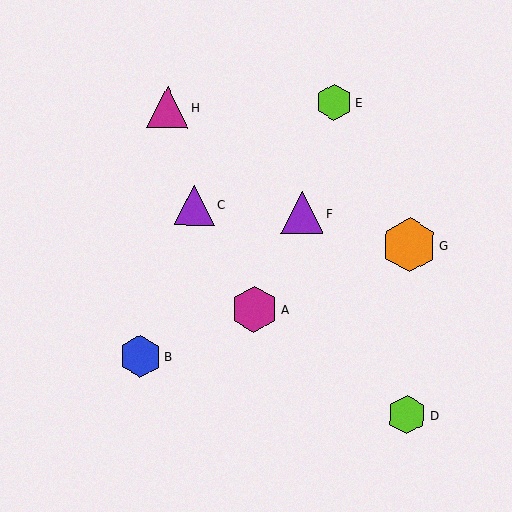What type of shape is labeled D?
Shape D is a lime hexagon.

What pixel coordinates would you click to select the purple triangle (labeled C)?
Click at (194, 205) to select the purple triangle C.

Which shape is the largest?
The orange hexagon (labeled G) is the largest.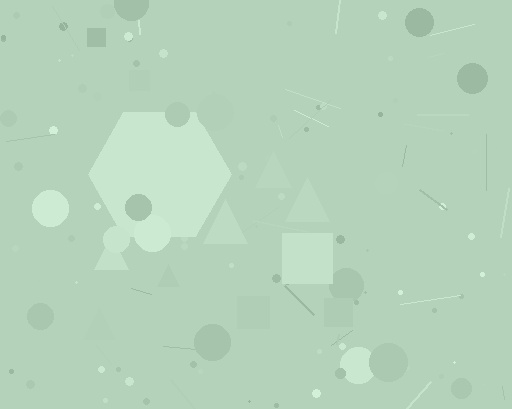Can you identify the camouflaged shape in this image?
The camouflaged shape is a hexagon.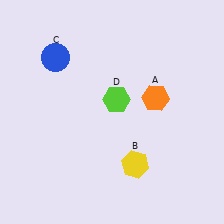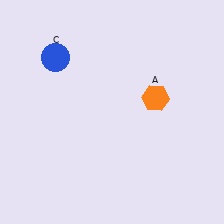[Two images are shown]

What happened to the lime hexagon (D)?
The lime hexagon (D) was removed in Image 2. It was in the top-right area of Image 1.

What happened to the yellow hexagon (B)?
The yellow hexagon (B) was removed in Image 2. It was in the bottom-right area of Image 1.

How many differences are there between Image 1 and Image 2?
There are 2 differences between the two images.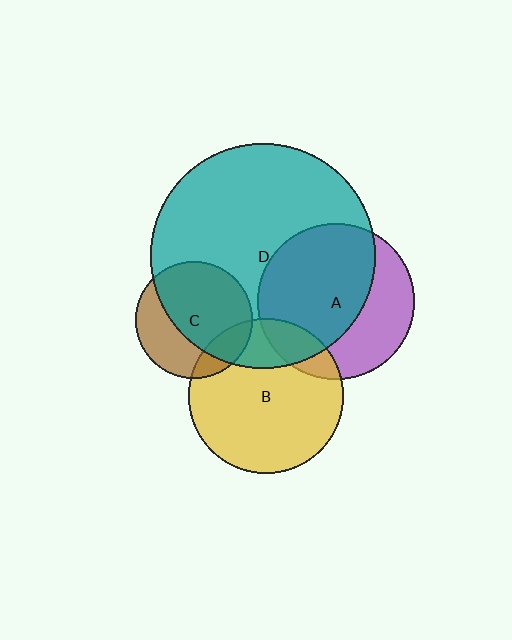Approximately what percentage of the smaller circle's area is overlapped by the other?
Approximately 65%.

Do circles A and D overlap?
Yes.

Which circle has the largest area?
Circle D (teal).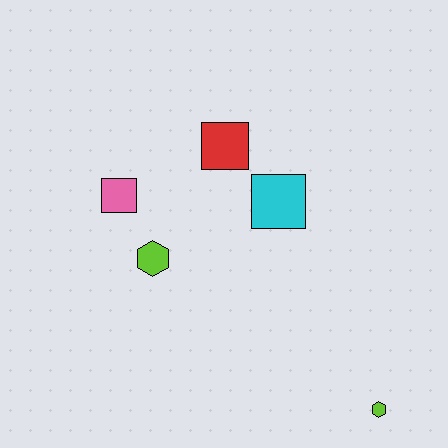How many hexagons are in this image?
There are 2 hexagons.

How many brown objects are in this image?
There are no brown objects.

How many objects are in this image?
There are 5 objects.